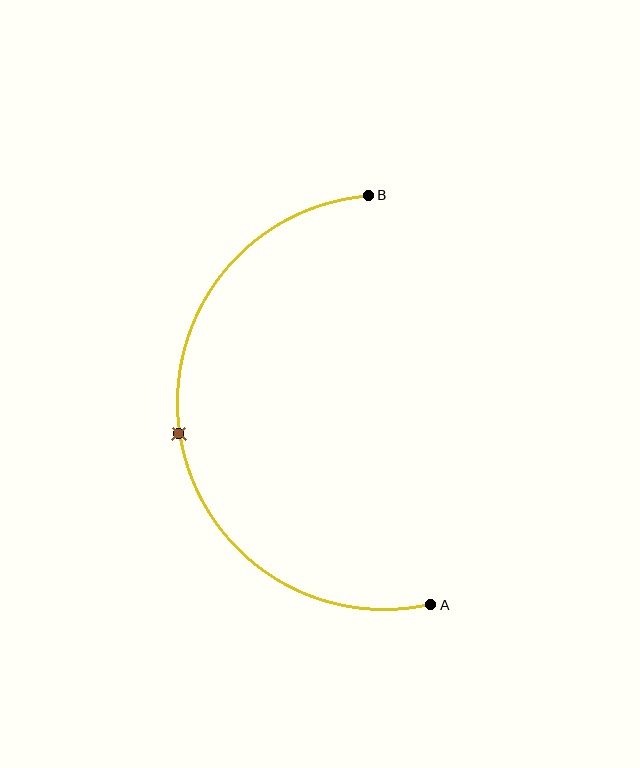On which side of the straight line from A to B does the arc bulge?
The arc bulges to the left of the straight line connecting A and B.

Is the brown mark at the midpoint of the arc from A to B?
Yes. The brown mark lies on the arc at equal arc-length from both A and B — it is the arc midpoint.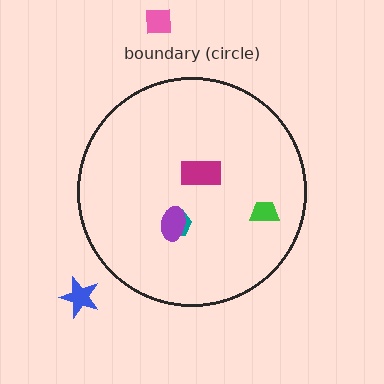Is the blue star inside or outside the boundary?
Outside.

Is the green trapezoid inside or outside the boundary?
Inside.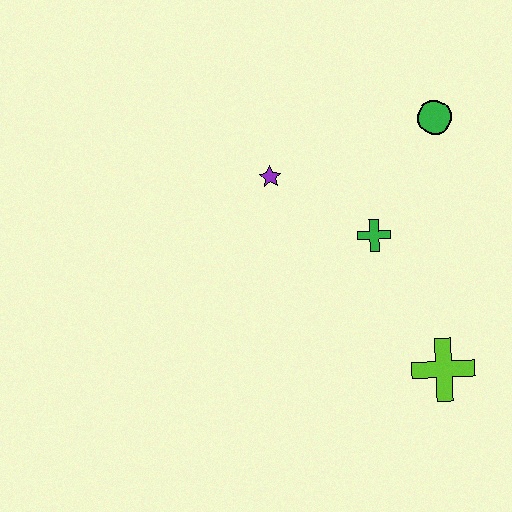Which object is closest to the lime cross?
The green cross is closest to the lime cross.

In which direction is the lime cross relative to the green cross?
The lime cross is below the green cross.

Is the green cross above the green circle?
No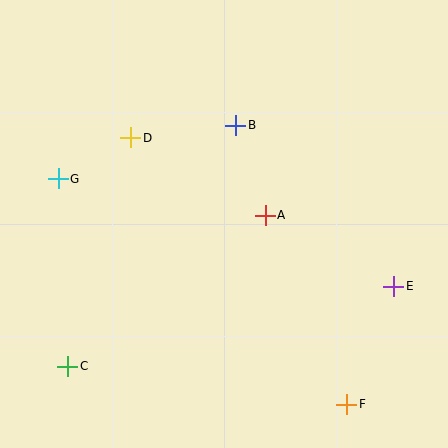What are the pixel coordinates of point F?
Point F is at (346, 404).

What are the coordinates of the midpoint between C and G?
The midpoint between C and G is at (63, 272).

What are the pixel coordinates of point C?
Point C is at (68, 366).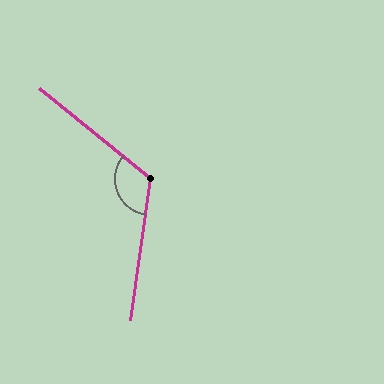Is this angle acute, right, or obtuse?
It is obtuse.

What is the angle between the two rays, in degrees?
Approximately 121 degrees.